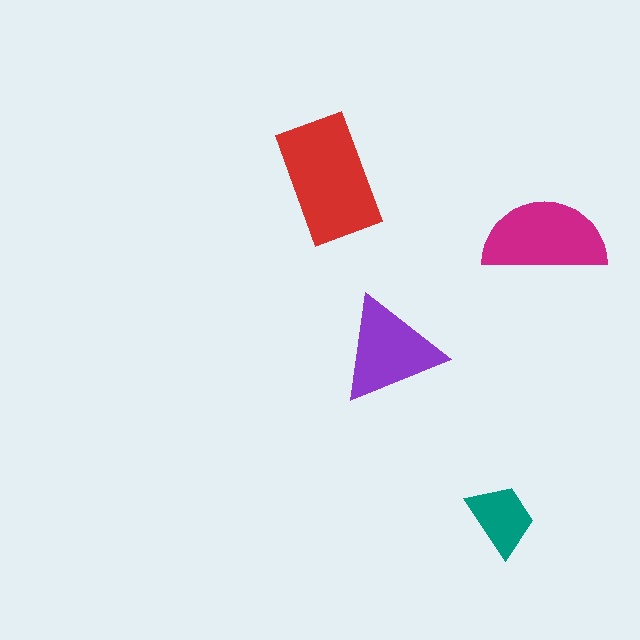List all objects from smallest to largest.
The teal trapezoid, the purple triangle, the magenta semicircle, the red rectangle.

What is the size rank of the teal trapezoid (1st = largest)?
4th.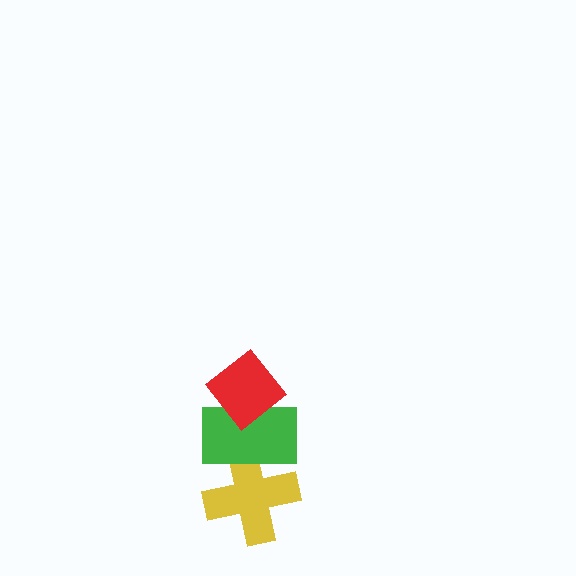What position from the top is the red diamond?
The red diamond is 1st from the top.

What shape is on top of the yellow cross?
The green rectangle is on top of the yellow cross.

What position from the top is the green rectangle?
The green rectangle is 2nd from the top.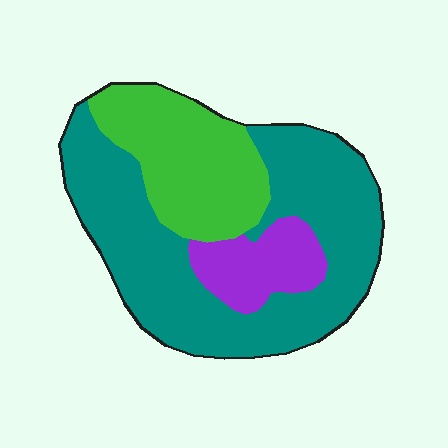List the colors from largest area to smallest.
From largest to smallest: teal, green, purple.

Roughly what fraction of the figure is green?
Green takes up about one quarter (1/4) of the figure.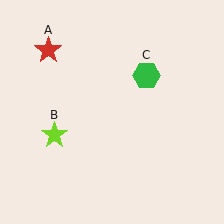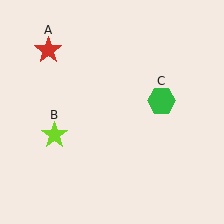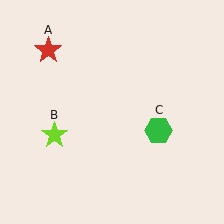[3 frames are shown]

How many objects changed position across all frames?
1 object changed position: green hexagon (object C).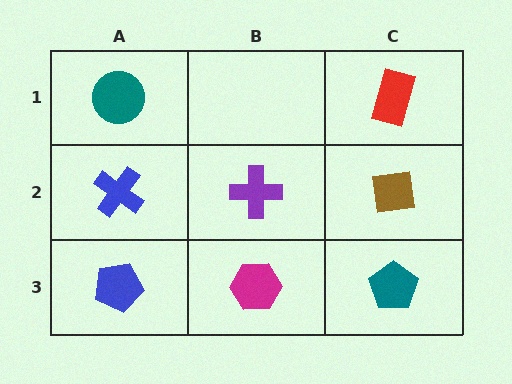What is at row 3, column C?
A teal pentagon.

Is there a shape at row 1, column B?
No, that cell is empty.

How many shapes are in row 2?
3 shapes.